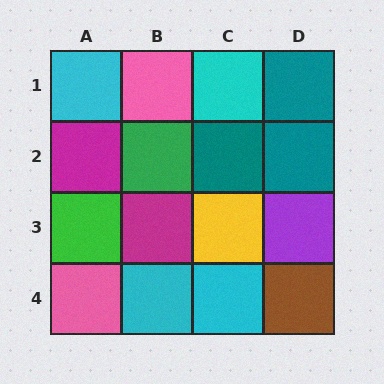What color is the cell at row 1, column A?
Cyan.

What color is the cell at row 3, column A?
Green.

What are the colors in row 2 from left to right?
Magenta, green, teal, teal.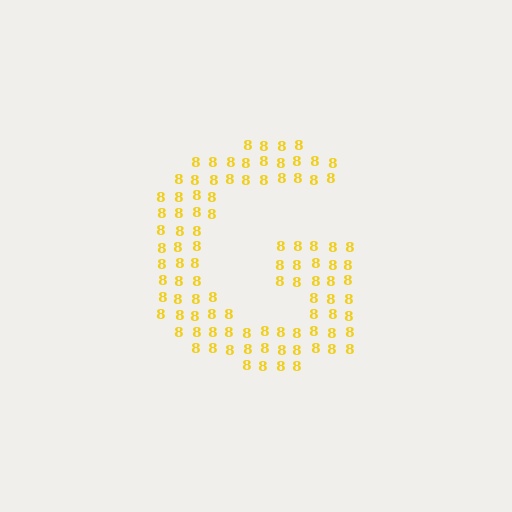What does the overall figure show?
The overall figure shows the letter G.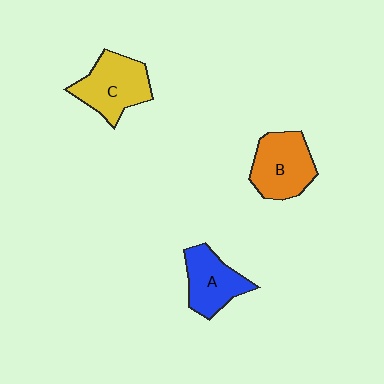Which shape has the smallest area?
Shape A (blue).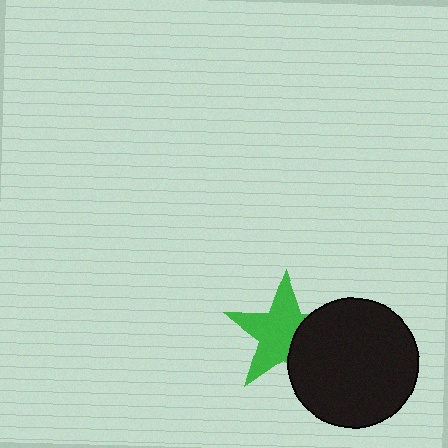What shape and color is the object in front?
The object in front is a black circle.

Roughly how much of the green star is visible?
Most of it is visible (roughly 67%).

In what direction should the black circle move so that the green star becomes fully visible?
The black circle should move right. That is the shortest direction to clear the overlap and leave the green star fully visible.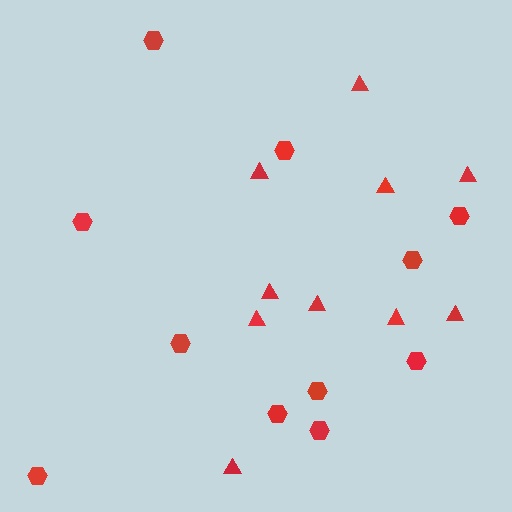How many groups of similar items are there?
There are 2 groups: one group of triangles (10) and one group of hexagons (11).